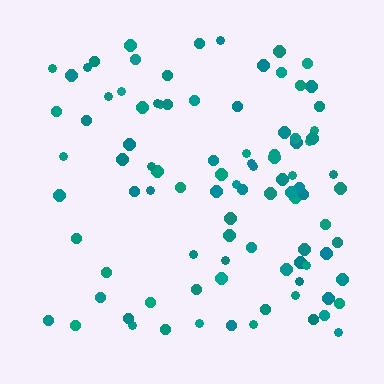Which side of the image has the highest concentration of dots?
The right.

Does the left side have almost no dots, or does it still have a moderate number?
Still a moderate number, just noticeably fewer than the right.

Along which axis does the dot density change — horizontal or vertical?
Horizontal.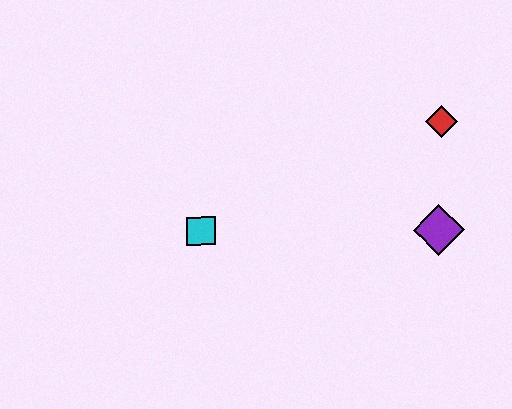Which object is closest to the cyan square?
The purple diamond is closest to the cyan square.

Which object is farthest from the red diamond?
The cyan square is farthest from the red diamond.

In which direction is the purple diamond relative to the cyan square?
The purple diamond is to the right of the cyan square.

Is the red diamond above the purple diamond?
Yes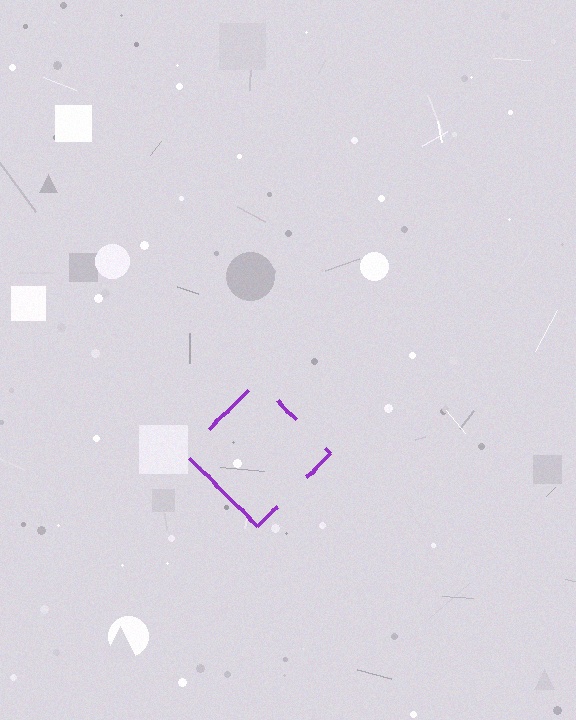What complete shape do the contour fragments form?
The contour fragments form a diamond.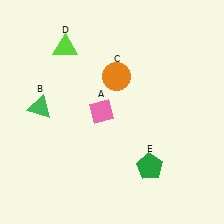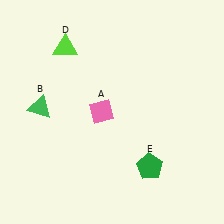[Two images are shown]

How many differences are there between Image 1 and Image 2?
There is 1 difference between the two images.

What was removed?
The orange circle (C) was removed in Image 2.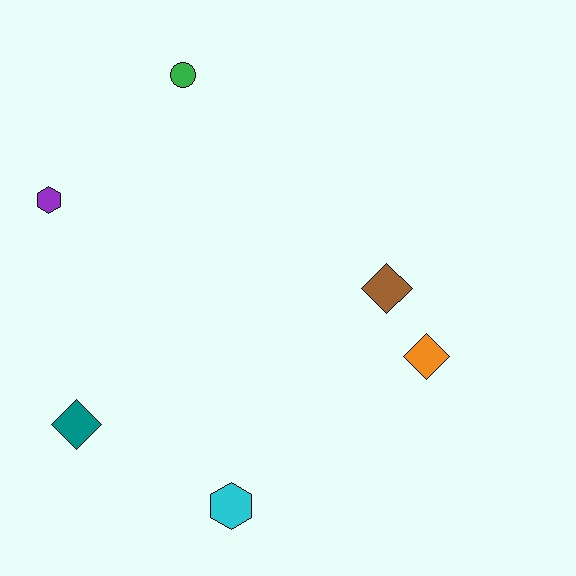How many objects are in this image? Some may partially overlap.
There are 6 objects.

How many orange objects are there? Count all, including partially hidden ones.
There is 1 orange object.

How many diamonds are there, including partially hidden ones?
There are 3 diamonds.